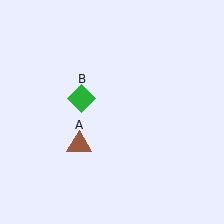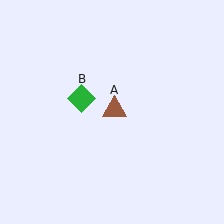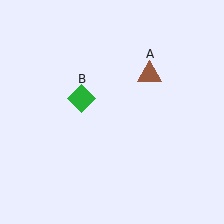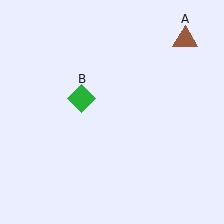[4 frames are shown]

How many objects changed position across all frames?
1 object changed position: brown triangle (object A).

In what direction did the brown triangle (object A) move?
The brown triangle (object A) moved up and to the right.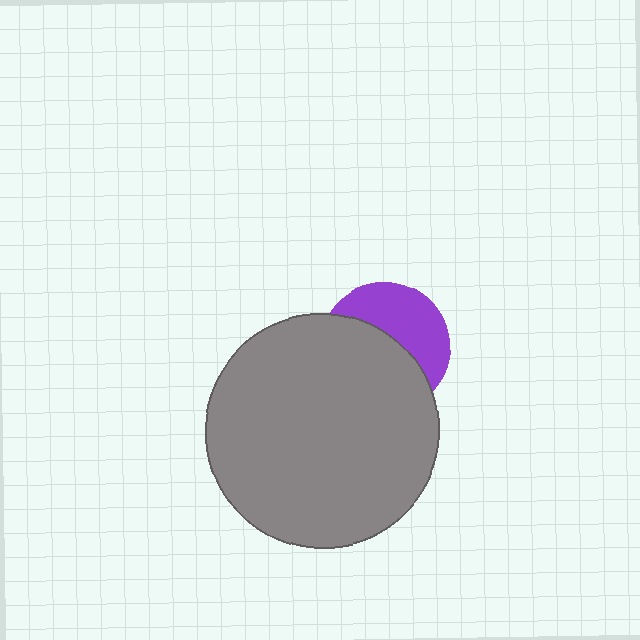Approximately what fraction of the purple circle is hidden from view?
Roughly 57% of the purple circle is hidden behind the gray circle.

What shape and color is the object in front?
The object in front is a gray circle.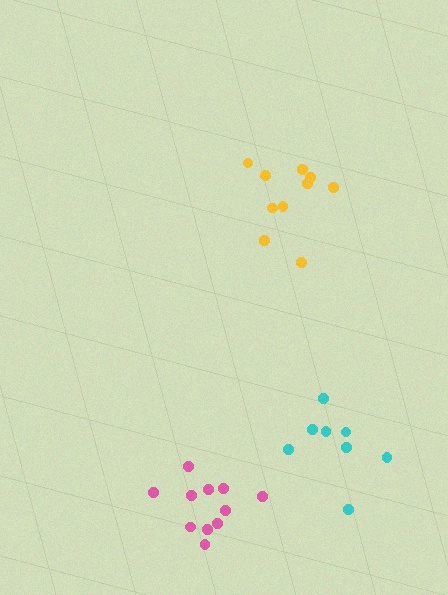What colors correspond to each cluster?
The clusters are colored: yellow, cyan, pink.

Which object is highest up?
The yellow cluster is topmost.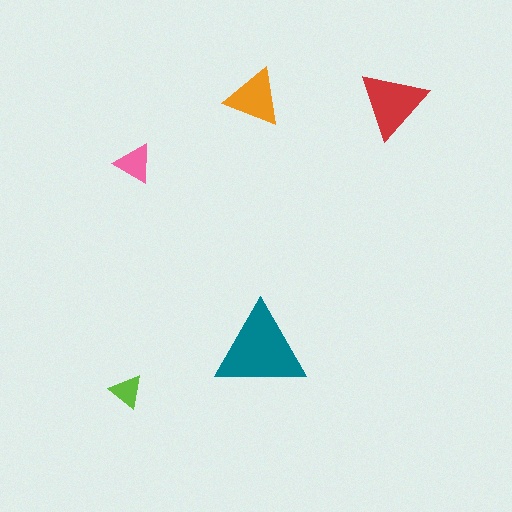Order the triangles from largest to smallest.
the teal one, the red one, the orange one, the pink one, the lime one.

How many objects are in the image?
There are 5 objects in the image.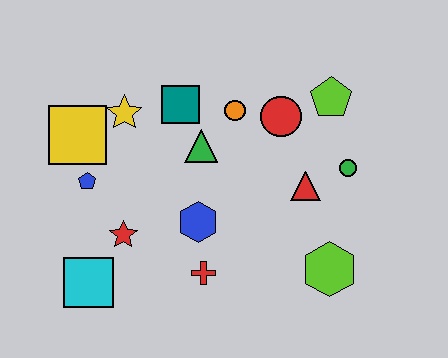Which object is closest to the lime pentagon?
The red circle is closest to the lime pentagon.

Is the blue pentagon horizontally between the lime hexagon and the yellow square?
Yes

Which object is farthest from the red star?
The lime pentagon is farthest from the red star.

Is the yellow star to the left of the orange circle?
Yes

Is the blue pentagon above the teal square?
No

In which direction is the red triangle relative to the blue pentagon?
The red triangle is to the right of the blue pentagon.